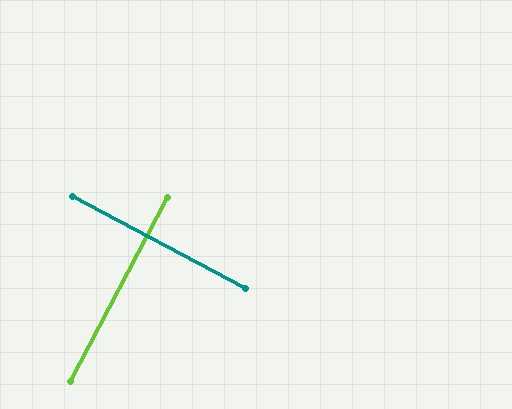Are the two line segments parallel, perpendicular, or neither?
Perpendicular — they meet at approximately 90°.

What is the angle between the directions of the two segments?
Approximately 90 degrees.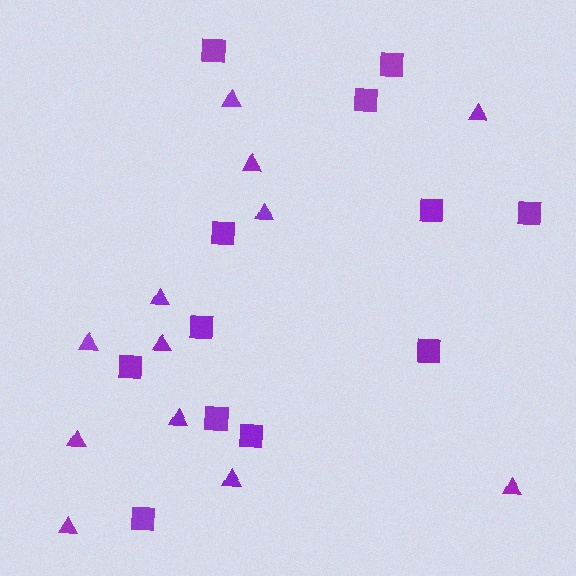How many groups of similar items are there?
There are 2 groups: one group of squares (12) and one group of triangles (12).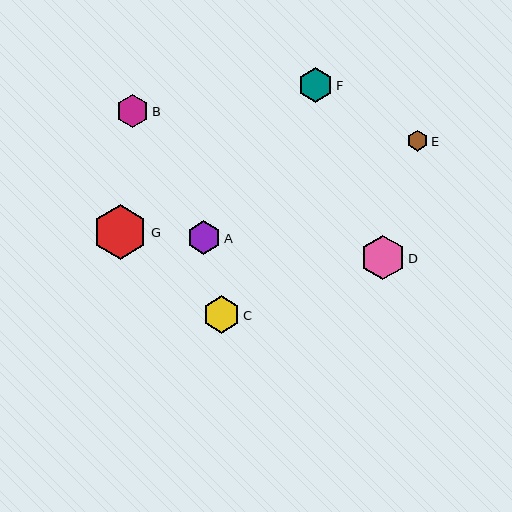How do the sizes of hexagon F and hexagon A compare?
Hexagon F and hexagon A are approximately the same size.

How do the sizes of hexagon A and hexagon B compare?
Hexagon A and hexagon B are approximately the same size.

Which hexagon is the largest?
Hexagon G is the largest with a size of approximately 55 pixels.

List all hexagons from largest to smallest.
From largest to smallest: G, D, C, F, A, B, E.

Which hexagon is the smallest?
Hexagon E is the smallest with a size of approximately 21 pixels.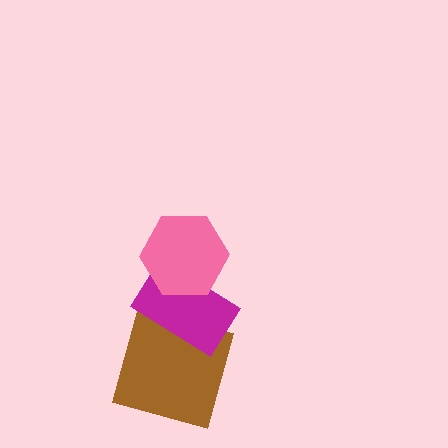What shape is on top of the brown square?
The magenta rectangle is on top of the brown square.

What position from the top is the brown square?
The brown square is 3rd from the top.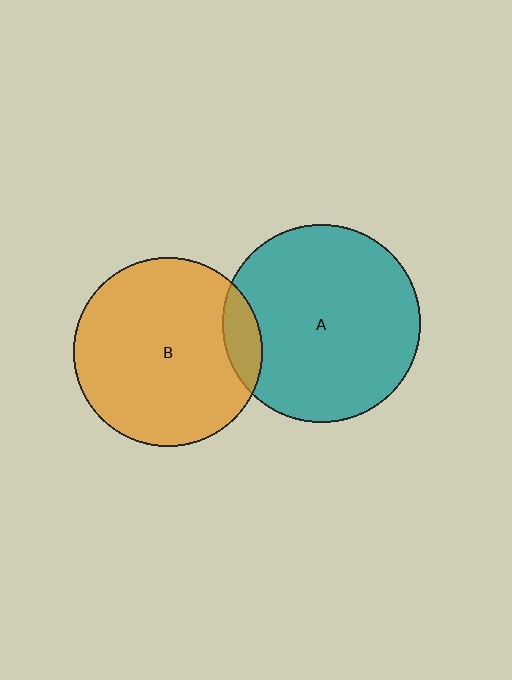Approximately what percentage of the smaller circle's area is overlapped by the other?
Approximately 10%.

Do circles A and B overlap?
Yes.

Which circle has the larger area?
Circle A (teal).